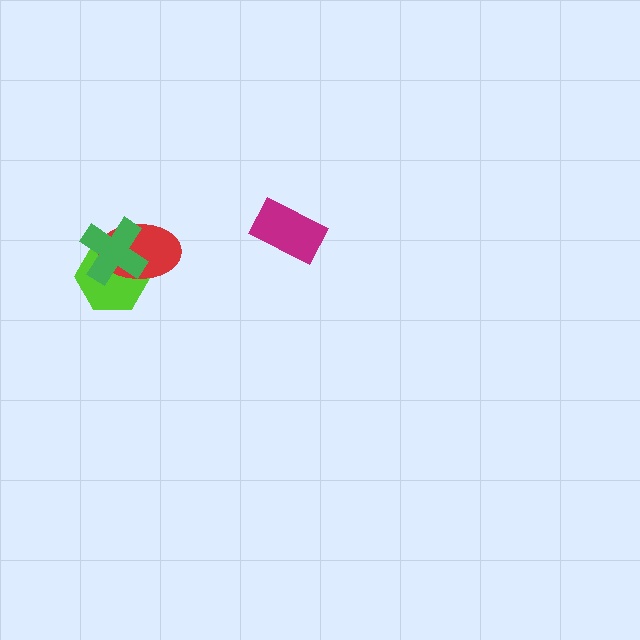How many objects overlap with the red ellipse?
2 objects overlap with the red ellipse.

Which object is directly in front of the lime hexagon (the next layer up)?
The red ellipse is directly in front of the lime hexagon.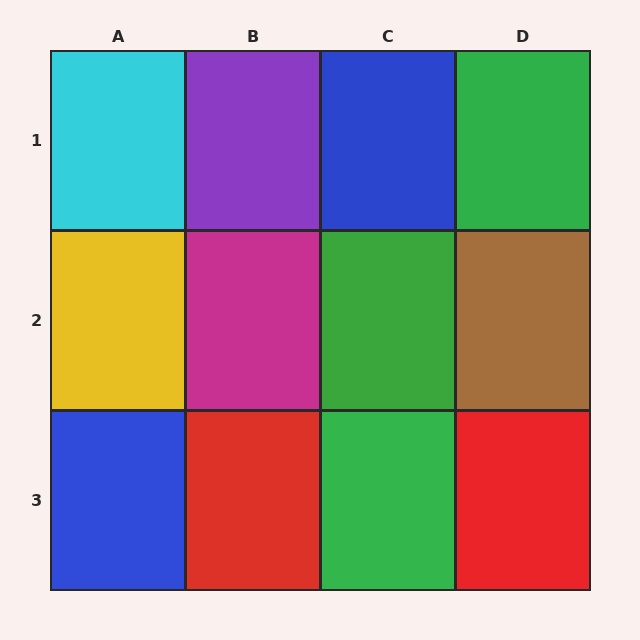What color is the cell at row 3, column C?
Green.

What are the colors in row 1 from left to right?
Cyan, purple, blue, green.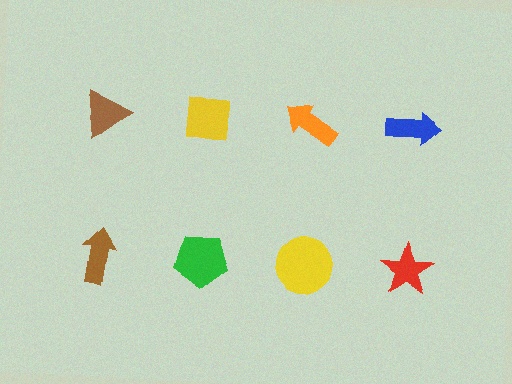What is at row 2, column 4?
A red star.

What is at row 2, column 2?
A green pentagon.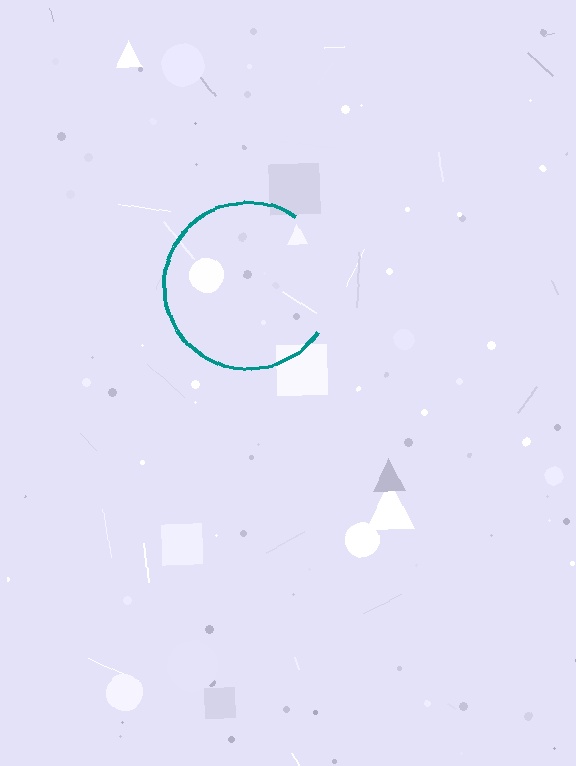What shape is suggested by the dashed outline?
The dashed outline suggests a circle.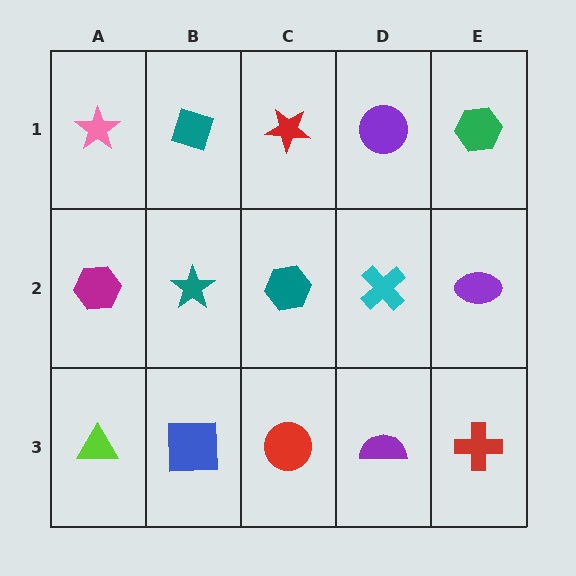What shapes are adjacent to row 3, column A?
A magenta hexagon (row 2, column A), a blue square (row 3, column B).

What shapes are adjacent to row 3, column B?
A teal star (row 2, column B), a lime triangle (row 3, column A), a red circle (row 3, column C).